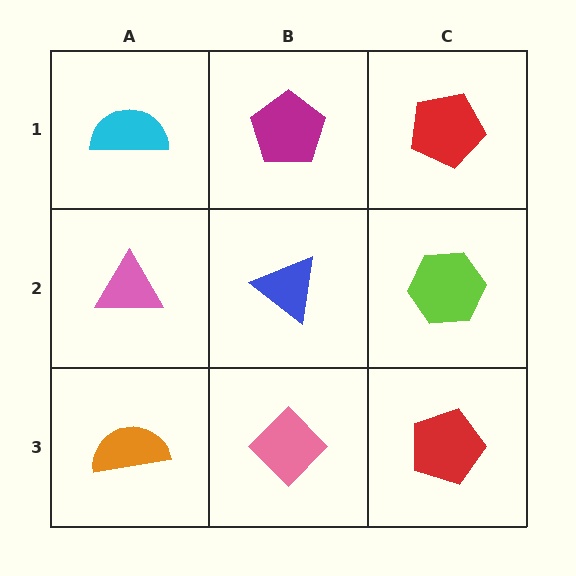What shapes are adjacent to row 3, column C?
A lime hexagon (row 2, column C), a pink diamond (row 3, column B).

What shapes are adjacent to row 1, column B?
A blue triangle (row 2, column B), a cyan semicircle (row 1, column A), a red pentagon (row 1, column C).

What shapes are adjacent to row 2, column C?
A red pentagon (row 1, column C), a red pentagon (row 3, column C), a blue triangle (row 2, column B).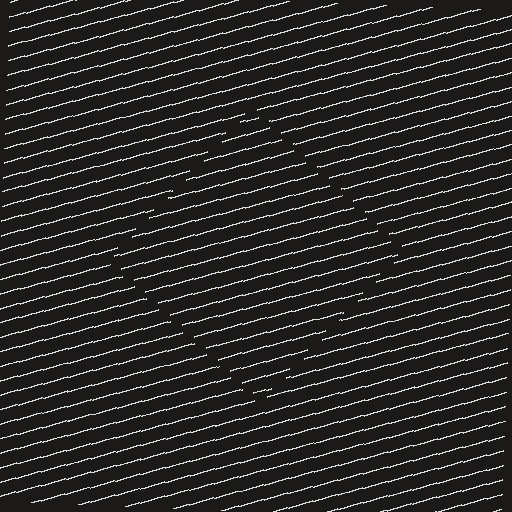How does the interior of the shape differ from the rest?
The interior of the shape contains the same grating, shifted by half a period — the contour is defined by the phase discontinuity where line-ends from the inner and outer gratings abut.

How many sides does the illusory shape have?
4 sides — the line-ends trace a square.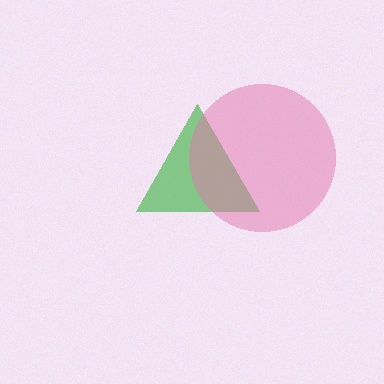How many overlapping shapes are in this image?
There are 2 overlapping shapes in the image.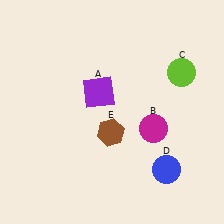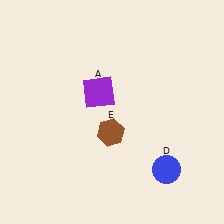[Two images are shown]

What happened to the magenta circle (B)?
The magenta circle (B) was removed in Image 2. It was in the bottom-right area of Image 1.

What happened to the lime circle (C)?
The lime circle (C) was removed in Image 2. It was in the top-right area of Image 1.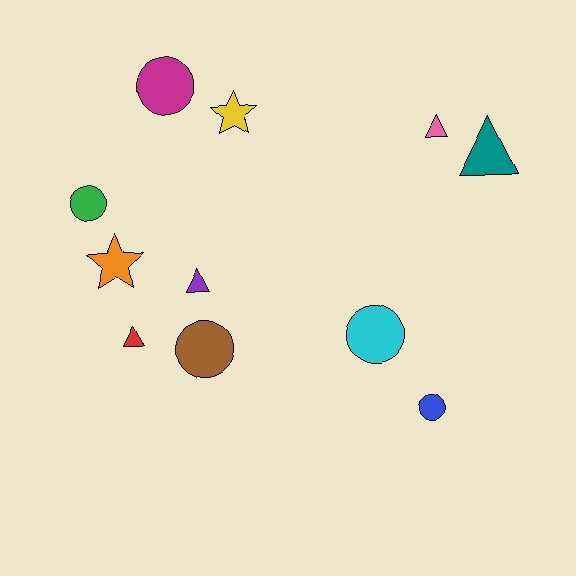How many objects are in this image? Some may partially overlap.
There are 11 objects.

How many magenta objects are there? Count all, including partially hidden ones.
There is 1 magenta object.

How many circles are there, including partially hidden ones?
There are 5 circles.